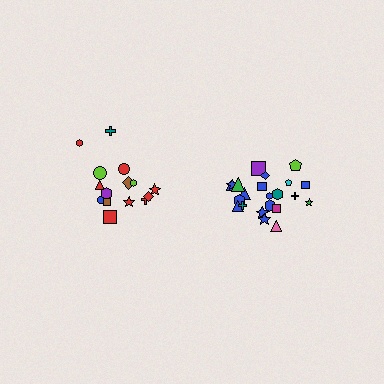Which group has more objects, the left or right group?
The right group.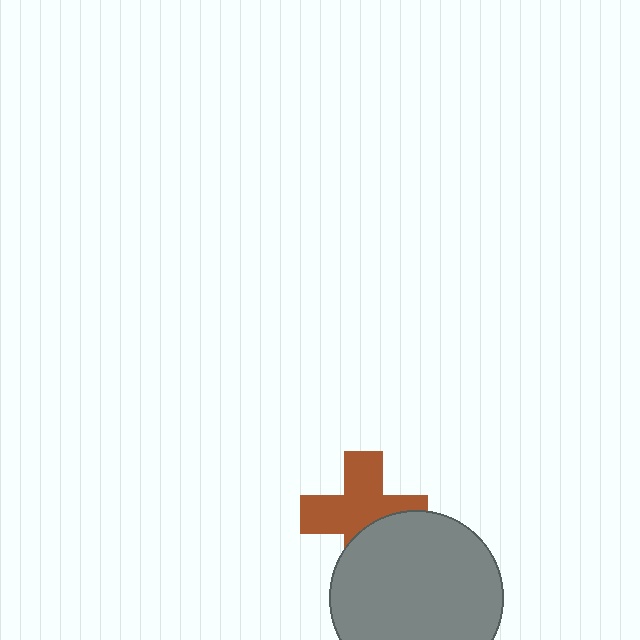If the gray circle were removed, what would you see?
You would see the complete brown cross.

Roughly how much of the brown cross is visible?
Most of it is visible (roughly 65%).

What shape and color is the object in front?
The object in front is a gray circle.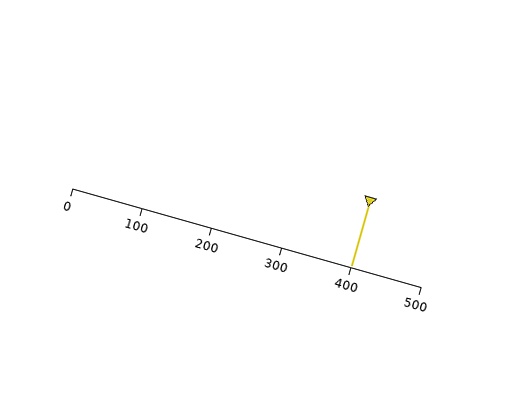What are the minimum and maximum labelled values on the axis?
The axis runs from 0 to 500.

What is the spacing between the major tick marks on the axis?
The major ticks are spaced 100 apart.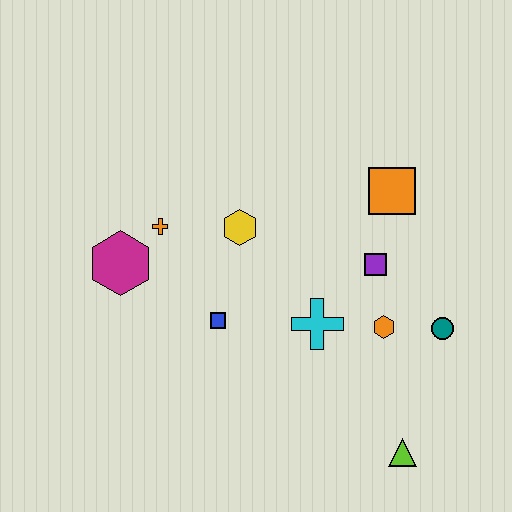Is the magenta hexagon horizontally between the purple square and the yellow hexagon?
No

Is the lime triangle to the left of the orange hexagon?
No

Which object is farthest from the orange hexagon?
The magenta hexagon is farthest from the orange hexagon.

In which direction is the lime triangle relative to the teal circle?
The lime triangle is below the teal circle.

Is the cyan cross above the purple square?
No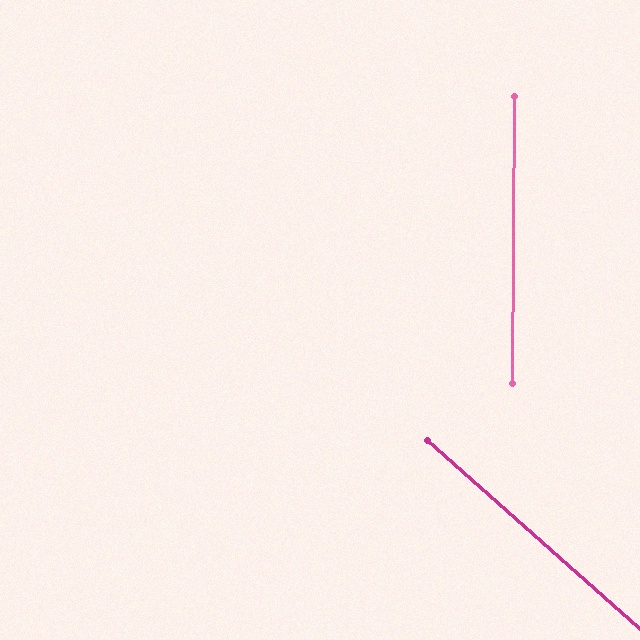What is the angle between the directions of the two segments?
Approximately 49 degrees.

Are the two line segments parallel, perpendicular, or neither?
Neither parallel nor perpendicular — they differ by about 49°.